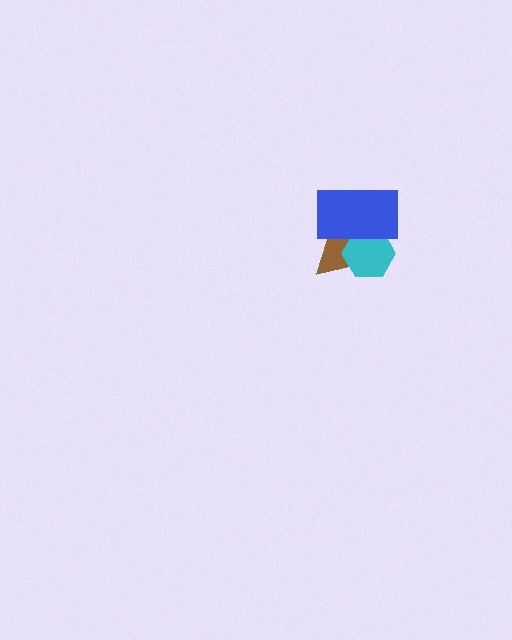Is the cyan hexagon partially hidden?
Yes, it is partially covered by another shape.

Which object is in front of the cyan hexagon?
The blue rectangle is in front of the cyan hexagon.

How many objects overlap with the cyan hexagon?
2 objects overlap with the cyan hexagon.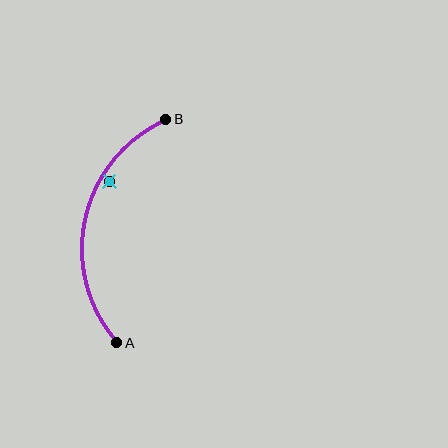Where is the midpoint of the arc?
The arc midpoint is the point on the curve farthest from the straight line joining A and B. It sits to the left of that line.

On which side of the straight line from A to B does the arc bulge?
The arc bulges to the left of the straight line connecting A and B.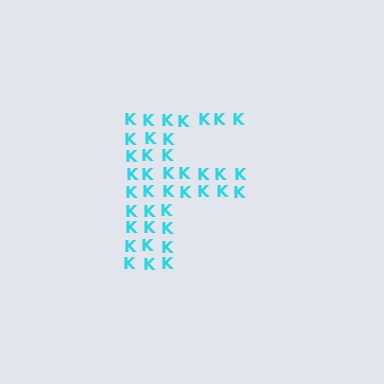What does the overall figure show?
The overall figure shows the letter F.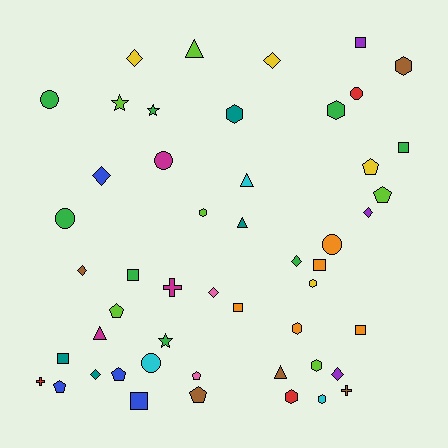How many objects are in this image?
There are 50 objects.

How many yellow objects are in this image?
There are 4 yellow objects.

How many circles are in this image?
There are 6 circles.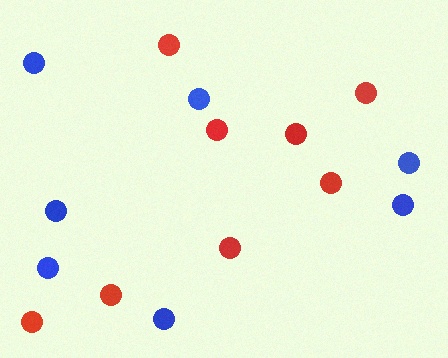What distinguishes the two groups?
There are 2 groups: one group of red circles (8) and one group of blue circles (7).